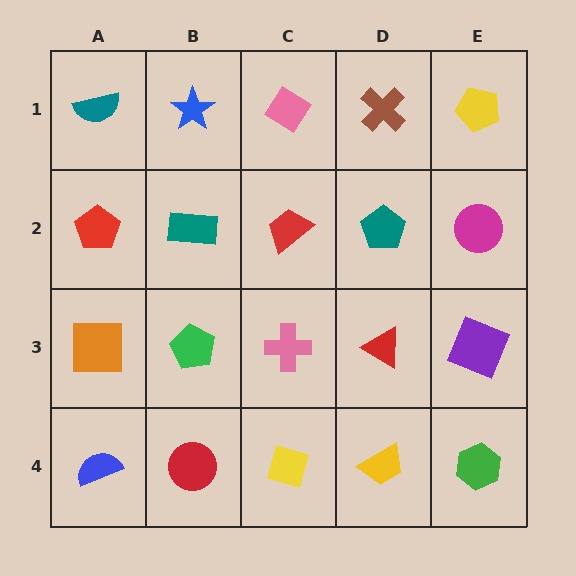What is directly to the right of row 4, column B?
A yellow diamond.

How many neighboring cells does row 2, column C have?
4.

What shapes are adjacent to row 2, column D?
A brown cross (row 1, column D), a red triangle (row 3, column D), a red trapezoid (row 2, column C), a magenta circle (row 2, column E).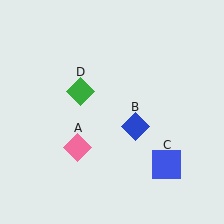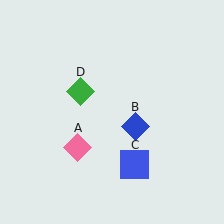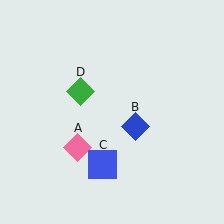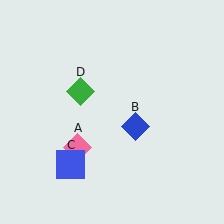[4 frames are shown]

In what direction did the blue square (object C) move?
The blue square (object C) moved left.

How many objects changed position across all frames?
1 object changed position: blue square (object C).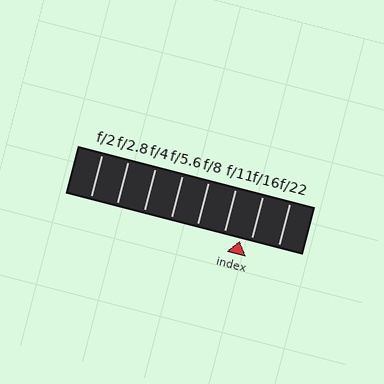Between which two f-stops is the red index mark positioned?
The index mark is between f/11 and f/16.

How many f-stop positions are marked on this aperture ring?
There are 8 f-stop positions marked.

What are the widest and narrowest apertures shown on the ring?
The widest aperture shown is f/2 and the narrowest is f/22.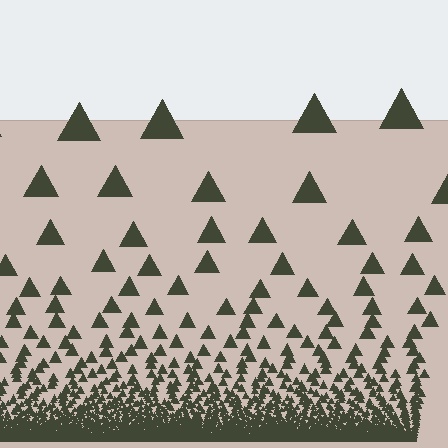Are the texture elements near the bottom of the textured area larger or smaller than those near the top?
Smaller. The gradient is inverted — elements near the bottom are smaller and denser.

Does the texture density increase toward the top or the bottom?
Density increases toward the bottom.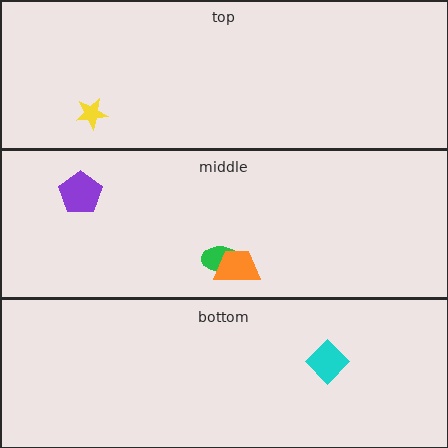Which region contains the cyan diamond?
The bottom region.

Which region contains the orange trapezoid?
The middle region.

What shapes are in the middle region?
The purple pentagon, the green ellipse, the orange trapezoid.